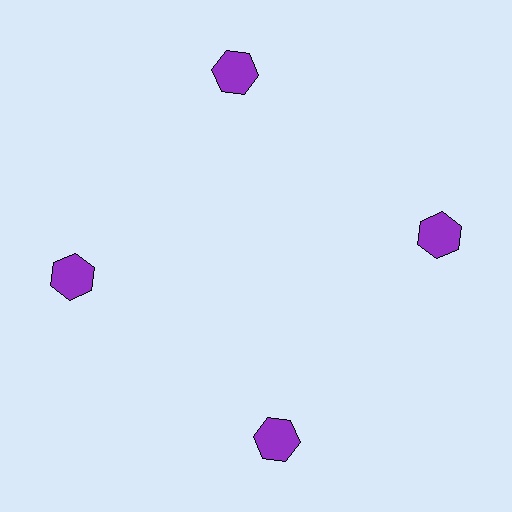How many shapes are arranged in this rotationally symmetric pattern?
There are 4 shapes, arranged in 4 groups of 1.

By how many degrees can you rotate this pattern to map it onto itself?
The pattern maps onto itself every 90 degrees of rotation.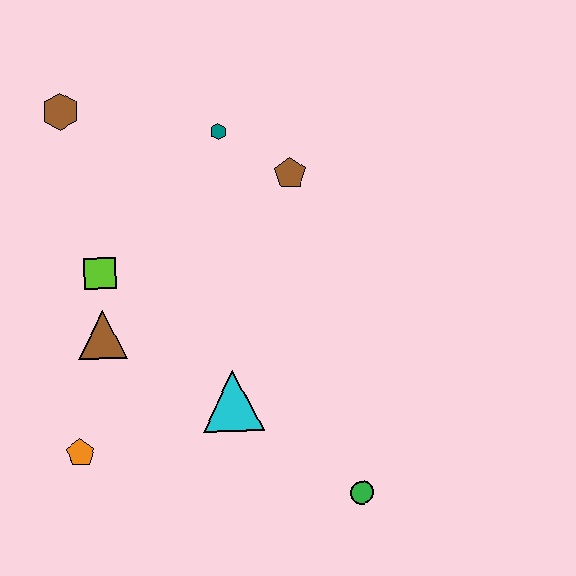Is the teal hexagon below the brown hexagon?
Yes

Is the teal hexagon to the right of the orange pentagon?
Yes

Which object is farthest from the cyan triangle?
The brown hexagon is farthest from the cyan triangle.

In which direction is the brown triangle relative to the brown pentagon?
The brown triangle is to the left of the brown pentagon.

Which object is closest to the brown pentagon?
The teal hexagon is closest to the brown pentagon.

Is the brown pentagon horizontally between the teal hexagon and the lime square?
No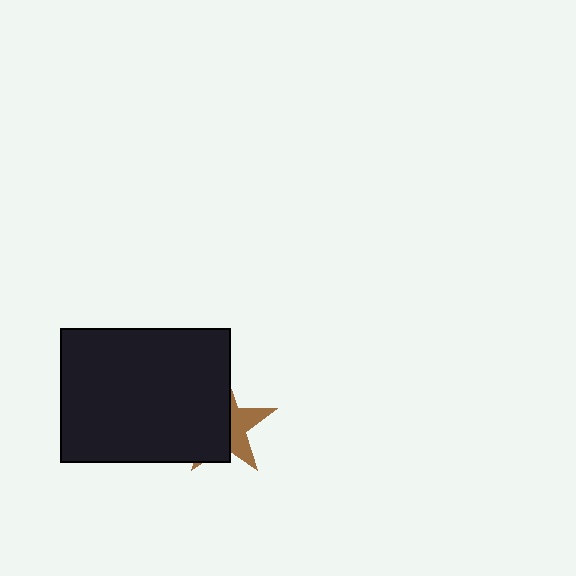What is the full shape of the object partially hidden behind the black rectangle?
The partially hidden object is a brown star.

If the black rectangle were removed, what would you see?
You would see the complete brown star.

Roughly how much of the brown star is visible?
A small part of it is visible (roughly 38%).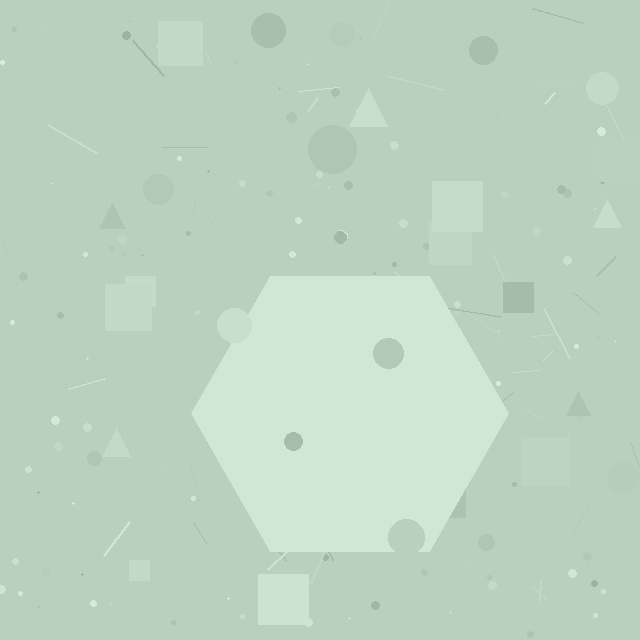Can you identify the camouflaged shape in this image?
The camouflaged shape is a hexagon.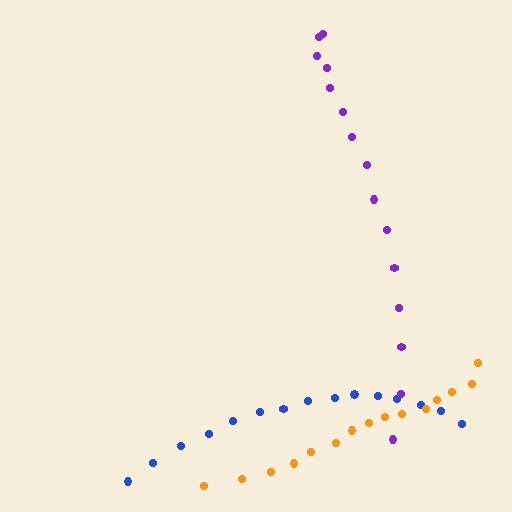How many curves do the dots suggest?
There are 3 distinct paths.